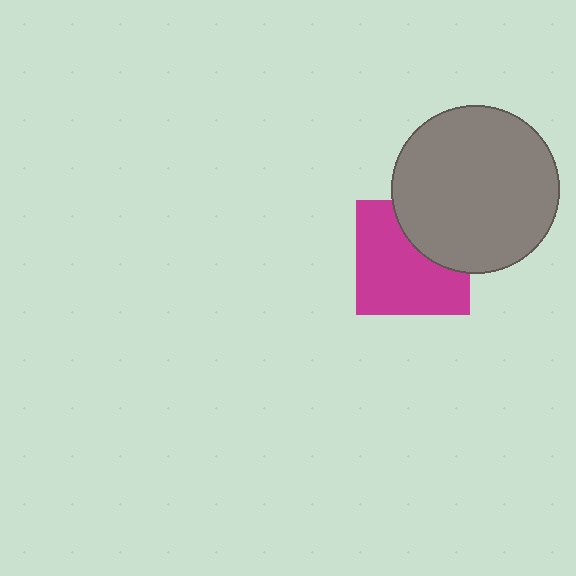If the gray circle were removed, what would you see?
You would see the complete magenta square.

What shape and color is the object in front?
The object in front is a gray circle.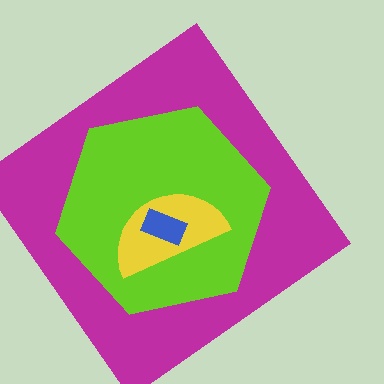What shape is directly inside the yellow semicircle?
The blue rectangle.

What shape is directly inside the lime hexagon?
The yellow semicircle.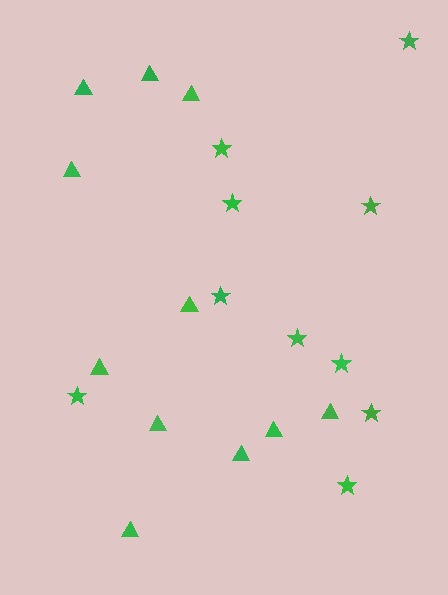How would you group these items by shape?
There are 2 groups: one group of stars (10) and one group of triangles (11).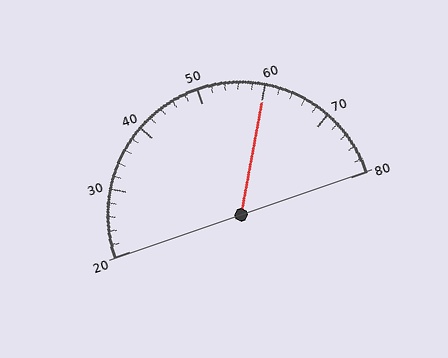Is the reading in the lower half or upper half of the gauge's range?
The reading is in the upper half of the range (20 to 80).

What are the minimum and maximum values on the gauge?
The gauge ranges from 20 to 80.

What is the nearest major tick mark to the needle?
The nearest major tick mark is 60.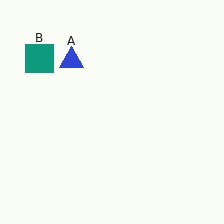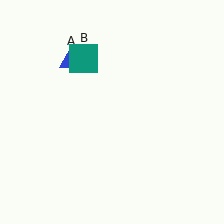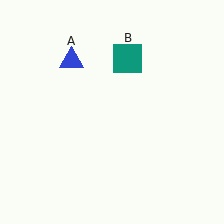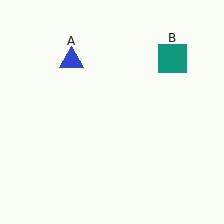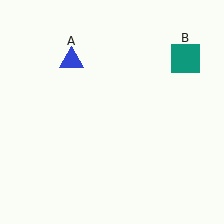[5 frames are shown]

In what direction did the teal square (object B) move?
The teal square (object B) moved right.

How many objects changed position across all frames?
1 object changed position: teal square (object B).